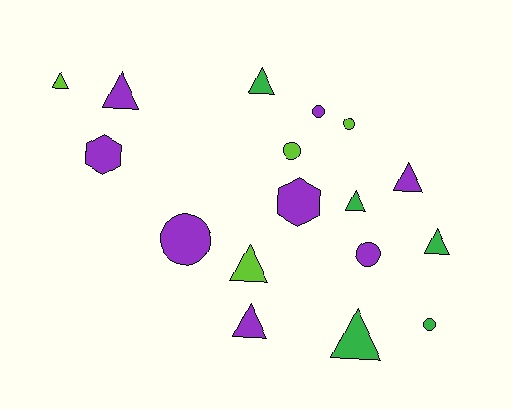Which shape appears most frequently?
Triangle, with 9 objects.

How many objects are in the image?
There are 17 objects.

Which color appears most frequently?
Purple, with 8 objects.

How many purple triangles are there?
There are 3 purple triangles.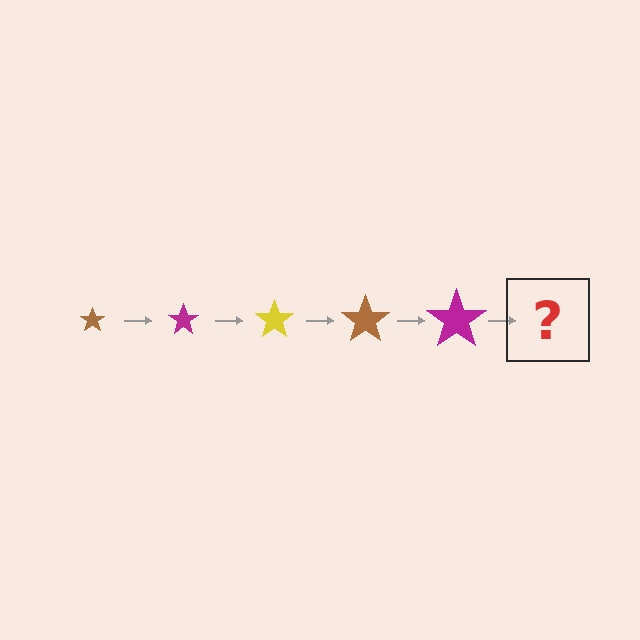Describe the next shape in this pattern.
It should be a yellow star, larger than the previous one.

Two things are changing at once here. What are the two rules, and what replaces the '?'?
The two rules are that the star grows larger each step and the color cycles through brown, magenta, and yellow. The '?' should be a yellow star, larger than the previous one.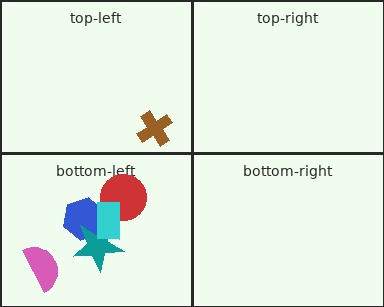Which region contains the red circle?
The bottom-left region.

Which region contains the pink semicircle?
The bottom-left region.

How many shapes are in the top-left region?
1.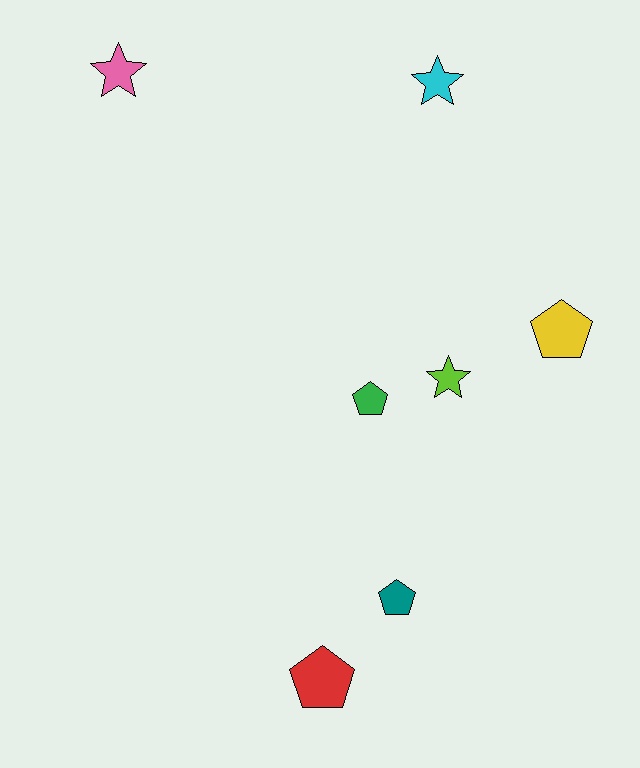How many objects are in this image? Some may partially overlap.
There are 7 objects.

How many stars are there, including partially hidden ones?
There are 3 stars.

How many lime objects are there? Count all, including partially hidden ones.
There is 1 lime object.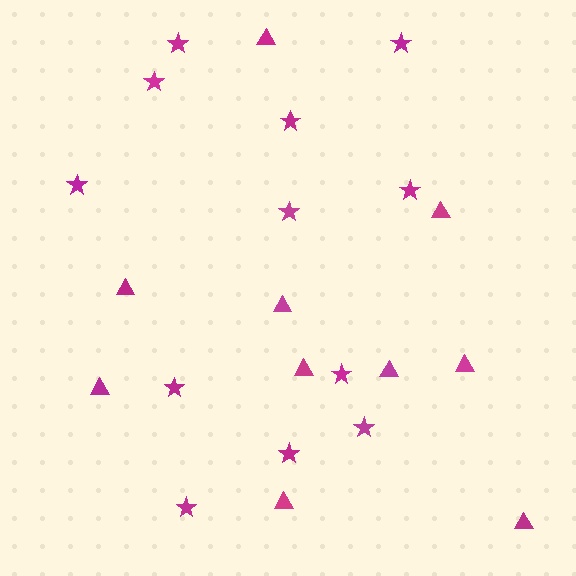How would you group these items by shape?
There are 2 groups: one group of stars (12) and one group of triangles (10).